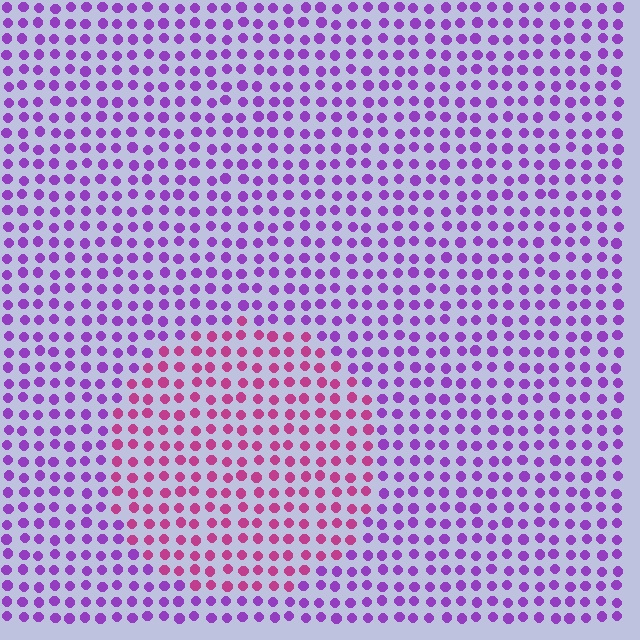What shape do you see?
I see a circle.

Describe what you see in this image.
The image is filled with small purple elements in a uniform arrangement. A circle-shaped region is visible where the elements are tinted to a slightly different hue, forming a subtle color boundary.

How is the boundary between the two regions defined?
The boundary is defined purely by a slight shift in hue (about 43 degrees). Spacing, size, and orientation are identical on both sides.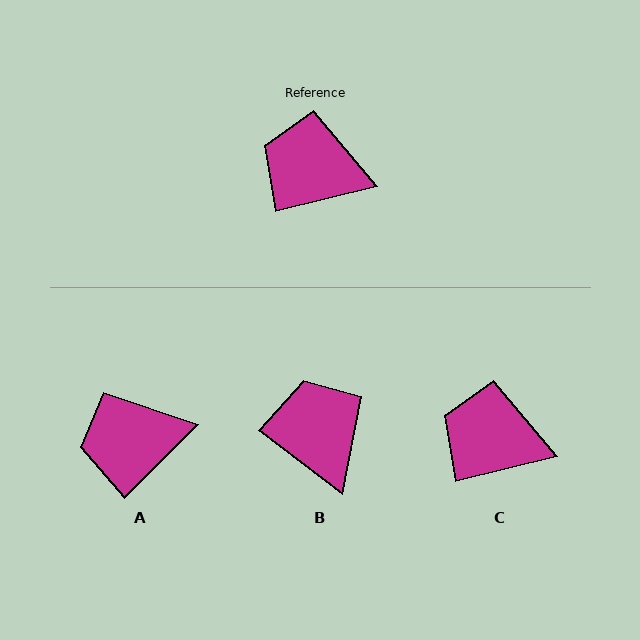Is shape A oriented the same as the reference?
No, it is off by about 31 degrees.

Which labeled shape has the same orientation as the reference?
C.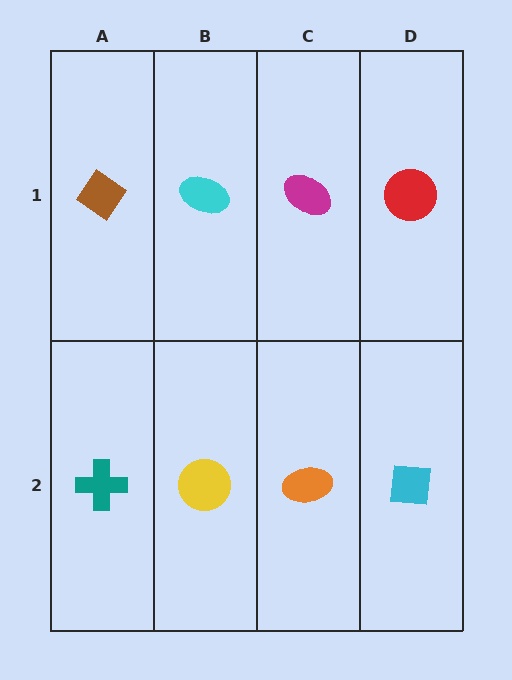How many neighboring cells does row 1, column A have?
2.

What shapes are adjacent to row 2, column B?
A cyan ellipse (row 1, column B), a teal cross (row 2, column A), an orange ellipse (row 2, column C).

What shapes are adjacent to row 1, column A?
A teal cross (row 2, column A), a cyan ellipse (row 1, column B).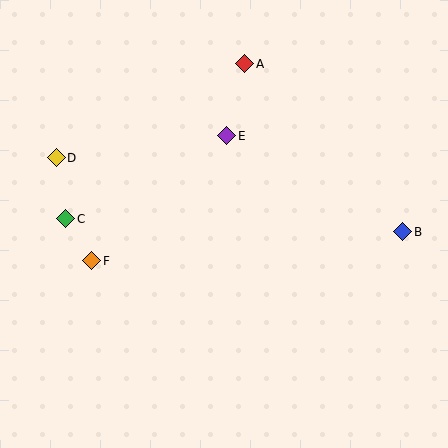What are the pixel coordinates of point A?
Point A is at (245, 64).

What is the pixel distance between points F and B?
The distance between F and B is 312 pixels.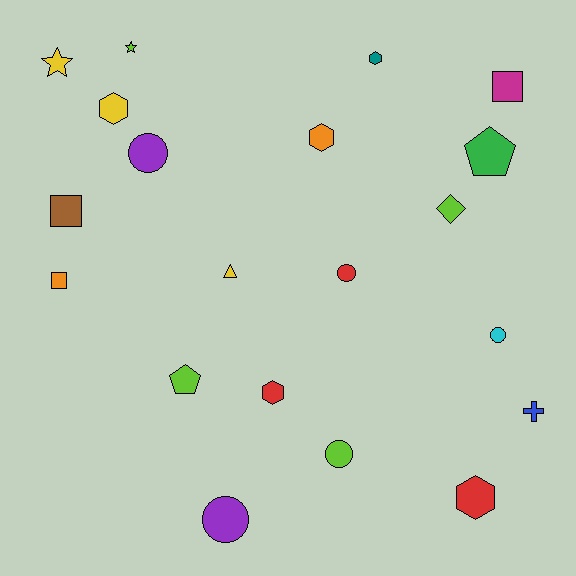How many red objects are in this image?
There are 3 red objects.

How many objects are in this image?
There are 20 objects.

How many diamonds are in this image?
There is 1 diamond.